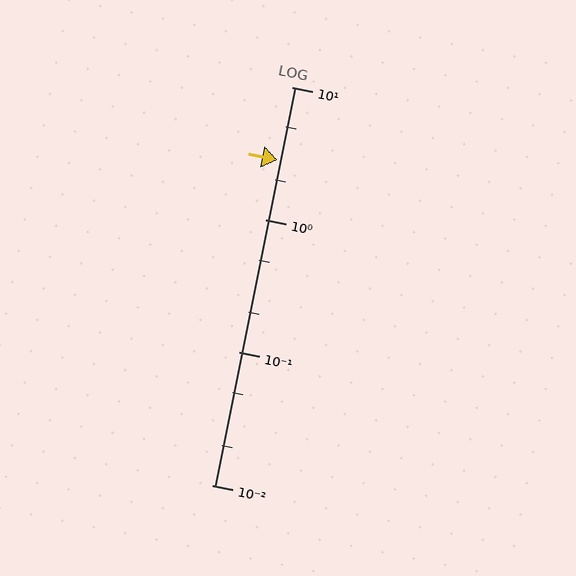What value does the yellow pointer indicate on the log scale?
The pointer indicates approximately 2.8.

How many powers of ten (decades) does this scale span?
The scale spans 3 decades, from 0.01 to 10.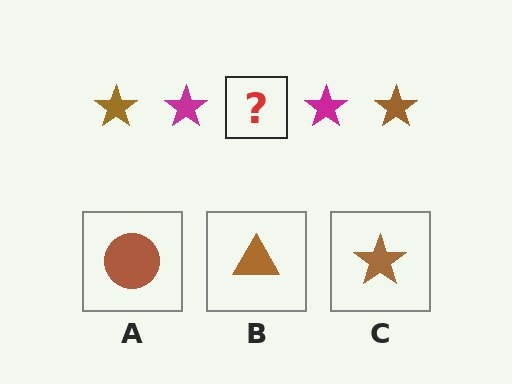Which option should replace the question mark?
Option C.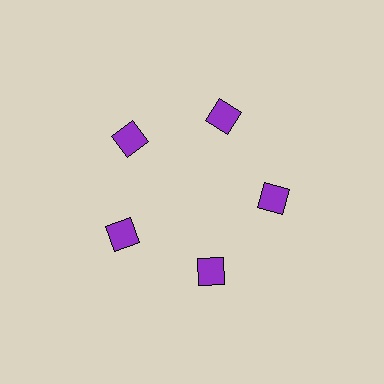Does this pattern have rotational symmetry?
Yes, this pattern has 5-fold rotational symmetry. It looks the same after rotating 72 degrees around the center.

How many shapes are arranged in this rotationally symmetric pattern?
There are 5 shapes, arranged in 5 groups of 1.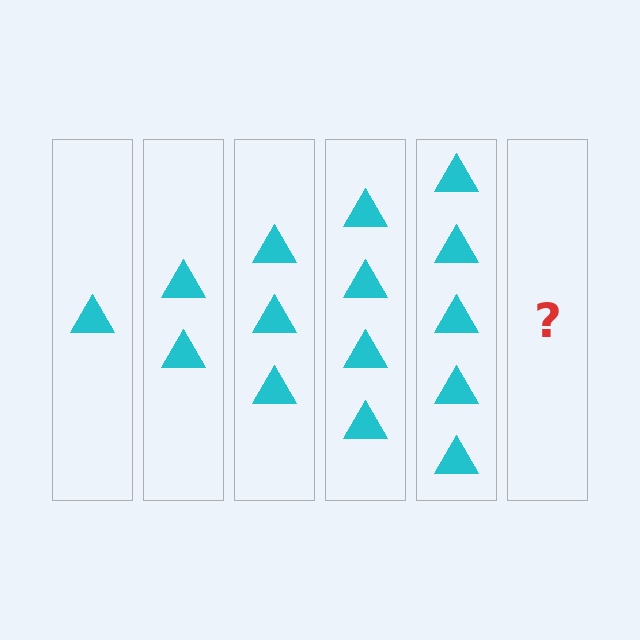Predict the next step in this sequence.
The next step is 6 triangles.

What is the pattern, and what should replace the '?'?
The pattern is that each step adds one more triangle. The '?' should be 6 triangles.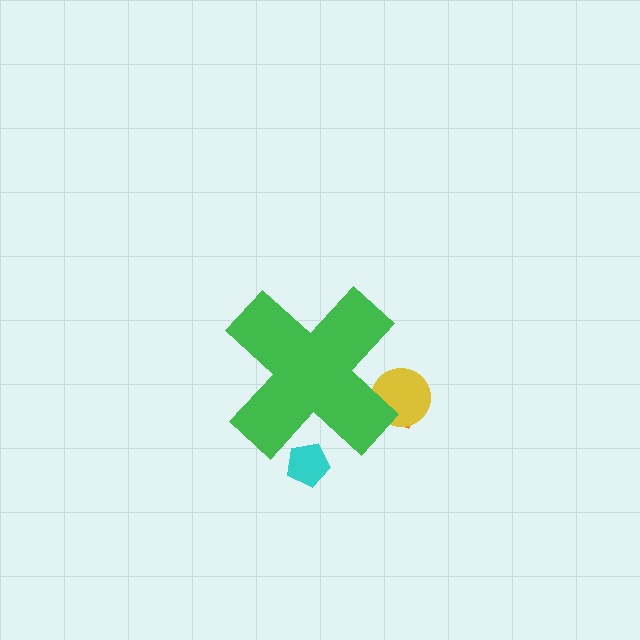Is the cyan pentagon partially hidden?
Yes, the cyan pentagon is partially hidden behind the green cross.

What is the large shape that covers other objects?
A green cross.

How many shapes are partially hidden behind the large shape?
3 shapes are partially hidden.